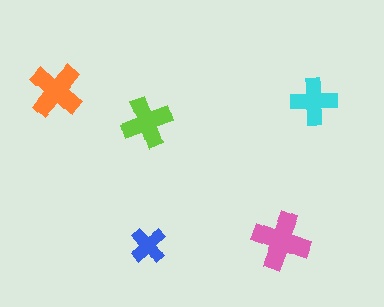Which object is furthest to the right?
The cyan cross is rightmost.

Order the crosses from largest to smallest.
the pink one, the orange one, the lime one, the cyan one, the blue one.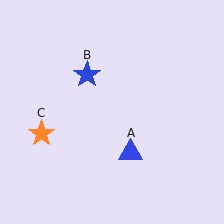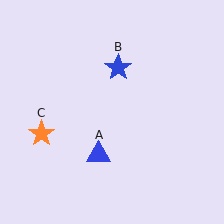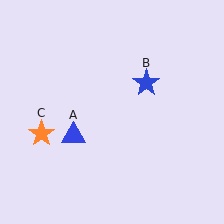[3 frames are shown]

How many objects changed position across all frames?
2 objects changed position: blue triangle (object A), blue star (object B).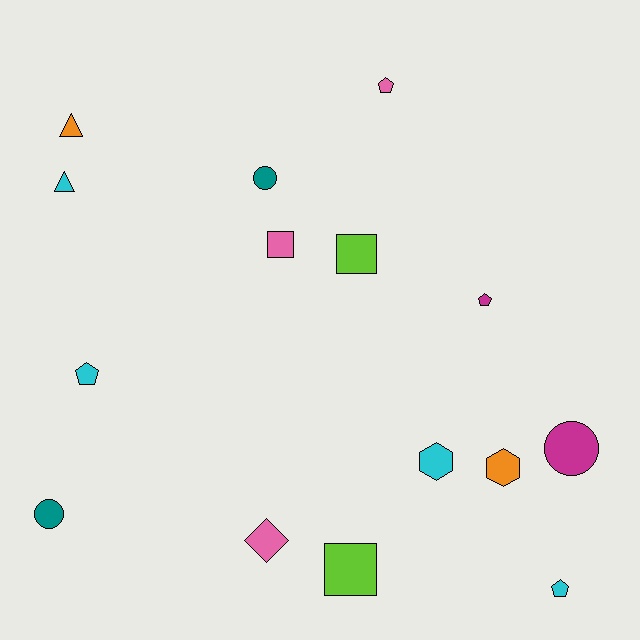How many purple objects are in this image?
There are no purple objects.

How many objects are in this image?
There are 15 objects.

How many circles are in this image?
There are 3 circles.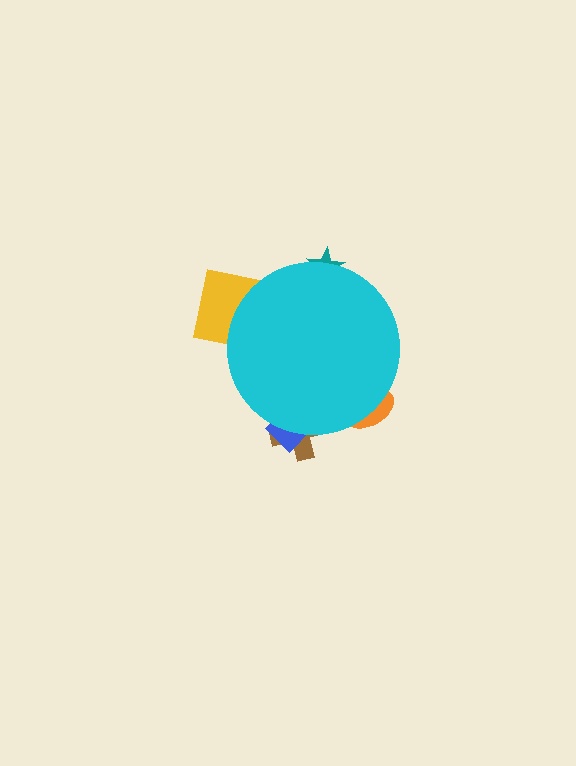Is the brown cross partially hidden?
Yes, the brown cross is partially hidden behind the cyan circle.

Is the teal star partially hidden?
Yes, the teal star is partially hidden behind the cyan circle.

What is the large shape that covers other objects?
A cyan circle.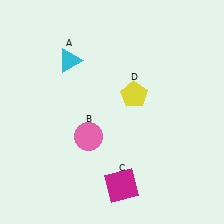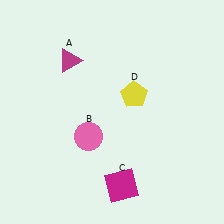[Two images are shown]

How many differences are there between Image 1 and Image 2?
There is 1 difference between the two images.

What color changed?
The triangle (A) changed from cyan in Image 1 to magenta in Image 2.